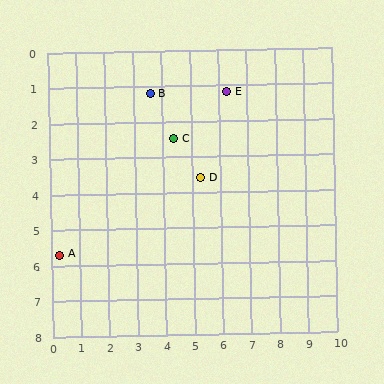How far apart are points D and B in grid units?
Points D and B are about 2.9 grid units apart.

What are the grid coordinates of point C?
Point C is at approximately (4.4, 2.5).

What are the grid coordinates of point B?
Point B is at approximately (3.6, 1.2).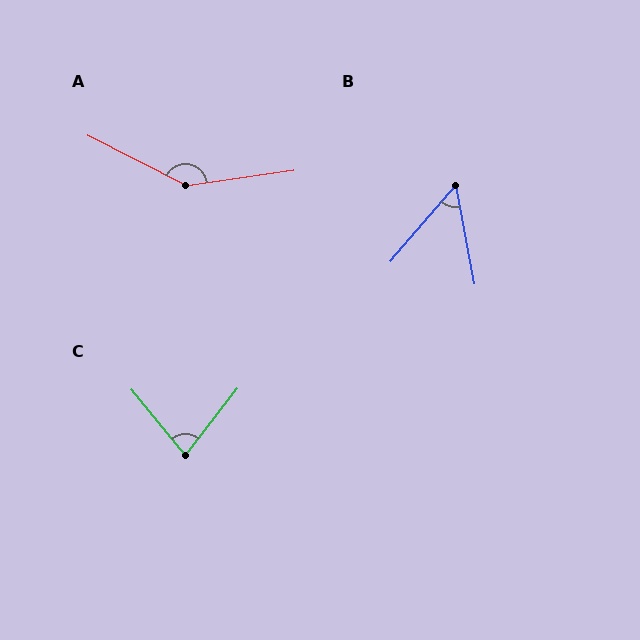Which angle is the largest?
A, at approximately 145 degrees.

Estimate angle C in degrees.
Approximately 77 degrees.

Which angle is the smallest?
B, at approximately 52 degrees.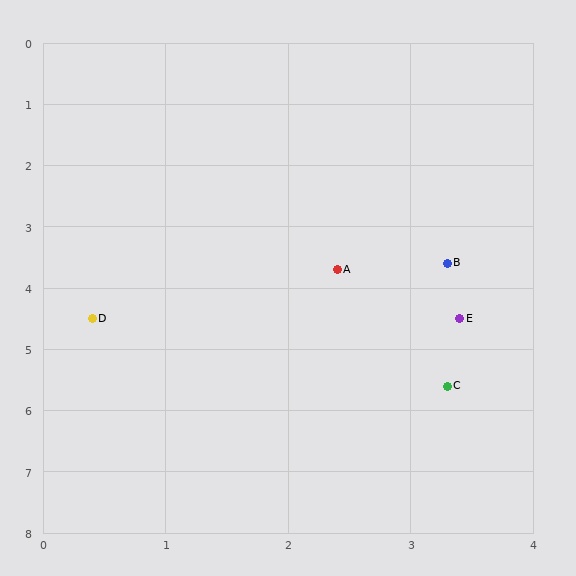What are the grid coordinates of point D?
Point D is at approximately (0.4, 4.5).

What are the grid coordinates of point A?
Point A is at approximately (2.4, 3.7).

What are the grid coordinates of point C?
Point C is at approximately (3.3, 5.6).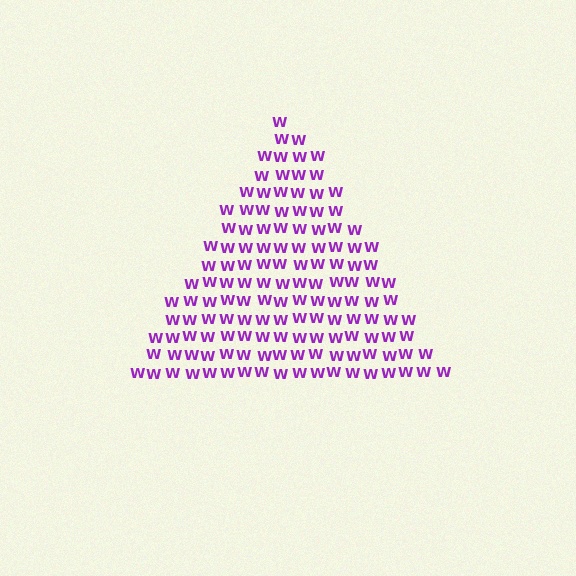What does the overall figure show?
The overall figure shows a triangle.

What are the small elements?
The small elements are letter W's.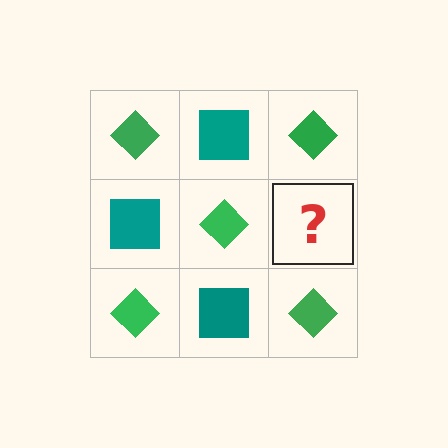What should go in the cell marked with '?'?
The missing cell should contain a teal square.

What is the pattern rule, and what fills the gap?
The rule is that it alternates green diamond and teal square in a checkerboard pattern. The gap should be filled with a teal square.